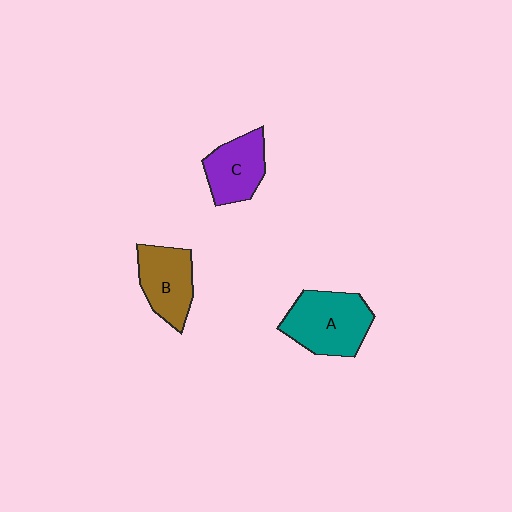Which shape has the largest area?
Shape A (teal).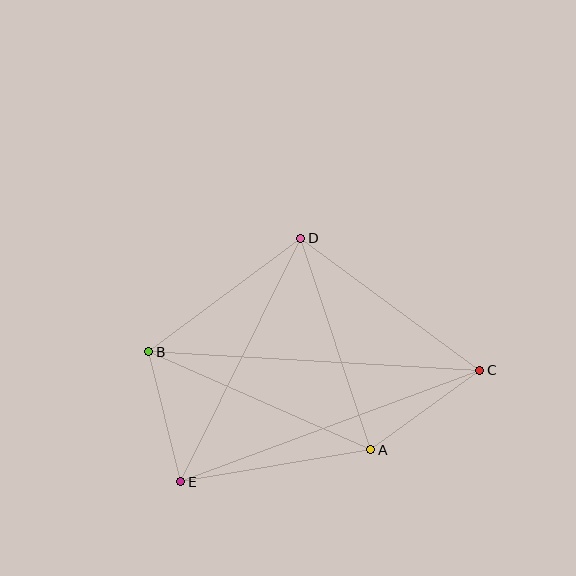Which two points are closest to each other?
Points B and E are closest to each other.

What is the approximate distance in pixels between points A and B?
The distance between A and B is approximately 243 pixels.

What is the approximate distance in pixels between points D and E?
The distance between D and E is approximately 271 pixels.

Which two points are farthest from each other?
Points B and C are farthest from each other.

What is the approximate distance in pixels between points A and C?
The distance between A and C is approximately 135 pixels.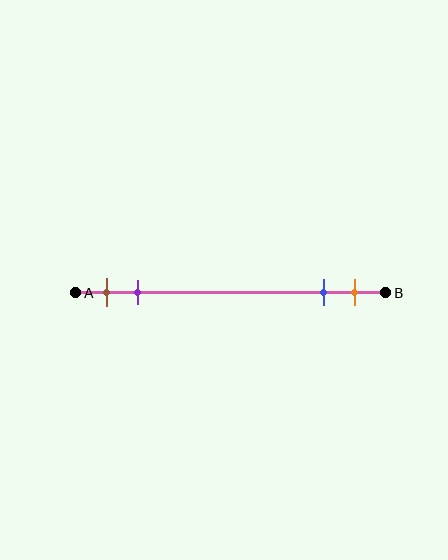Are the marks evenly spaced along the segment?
No, the marks are not evenly spaced.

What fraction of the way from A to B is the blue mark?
The blue mark is approximately 80% (0.8) of the way from A to B.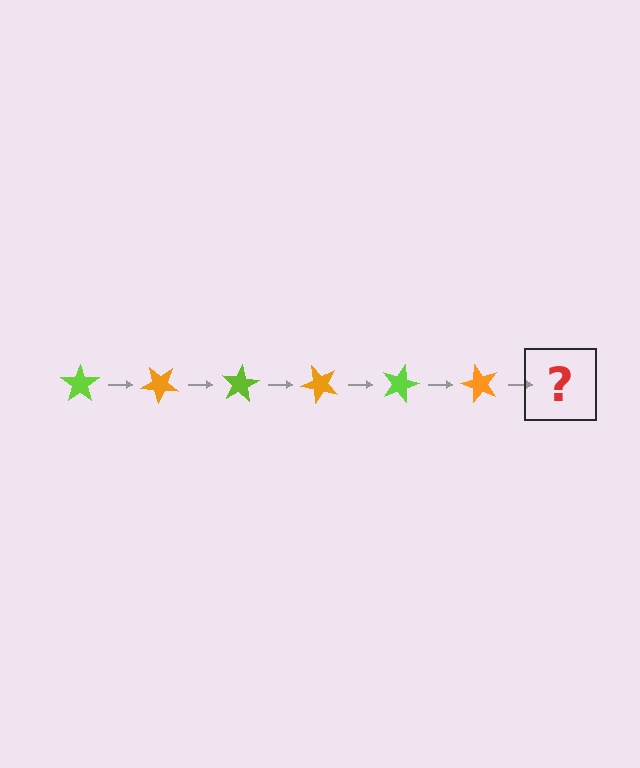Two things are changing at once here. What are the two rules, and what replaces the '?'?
The two rules are that it rotates 40 degrees each step and the color cycles through lime and orange. The '?' should be a lime star, rotated 240 degrees from the start.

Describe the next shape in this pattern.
It should be a lime star, rotated 240 degrees from the start.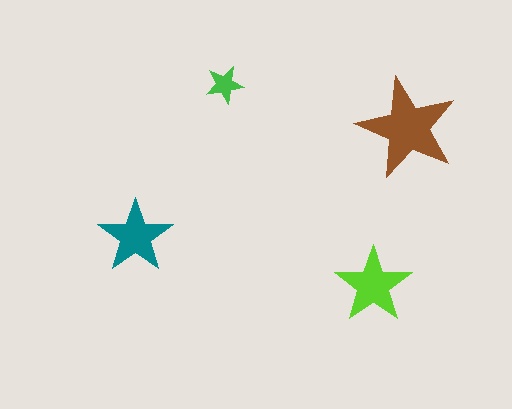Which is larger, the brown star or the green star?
The brown one.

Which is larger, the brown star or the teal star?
The brown one.